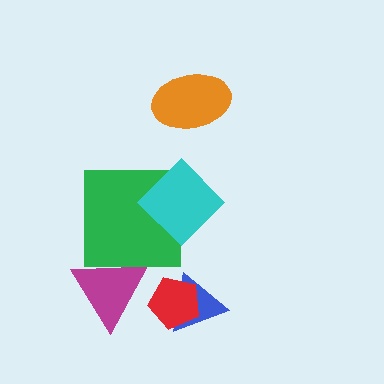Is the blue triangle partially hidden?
Yes, it is partially covered by another shape.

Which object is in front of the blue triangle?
The red pentagon is in front of the blue triangle.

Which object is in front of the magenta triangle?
The green square is in front of the magenta triangle.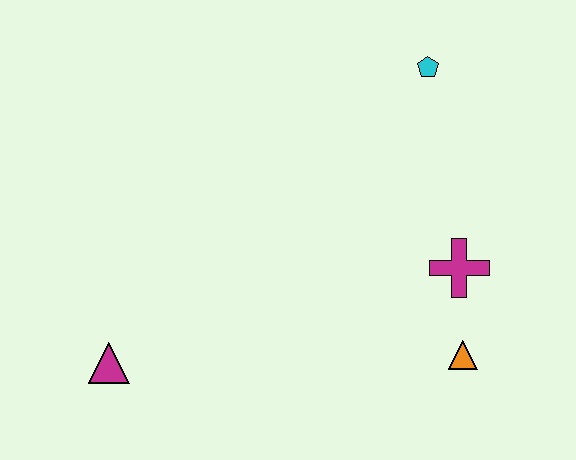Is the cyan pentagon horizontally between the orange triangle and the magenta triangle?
Yes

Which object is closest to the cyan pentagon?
The magenta cross is closest to the cyan pentagon.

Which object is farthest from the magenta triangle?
The cyan pentagon is farthest from the magenta triangle.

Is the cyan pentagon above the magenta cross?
Yes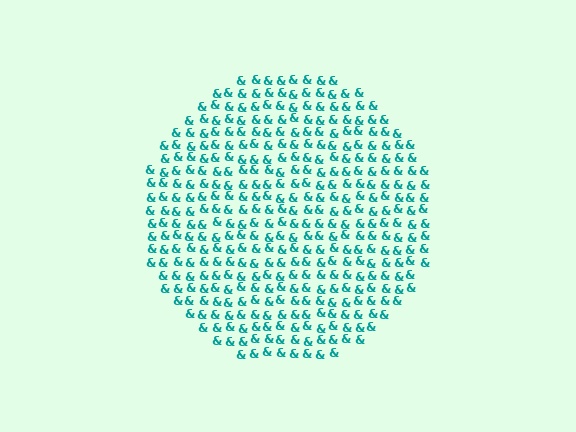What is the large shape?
The large shape is a circle.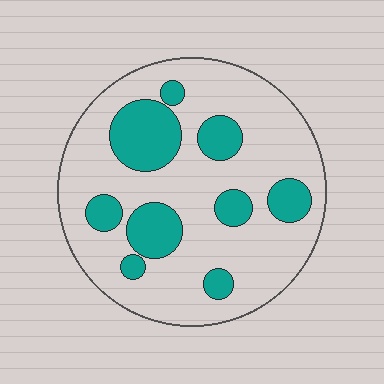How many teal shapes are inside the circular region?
9.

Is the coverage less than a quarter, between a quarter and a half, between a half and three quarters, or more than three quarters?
Less than a quarter.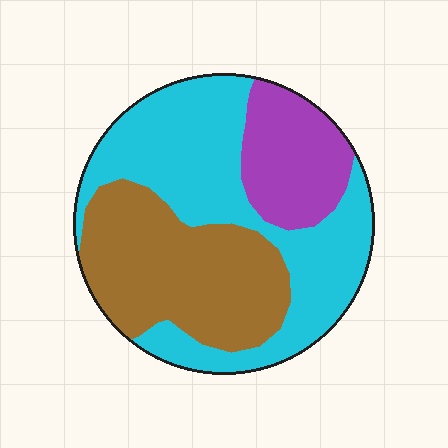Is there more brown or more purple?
Brown.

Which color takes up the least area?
Purple, at roughly 20%.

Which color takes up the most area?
Cyan, at roughly 45%.